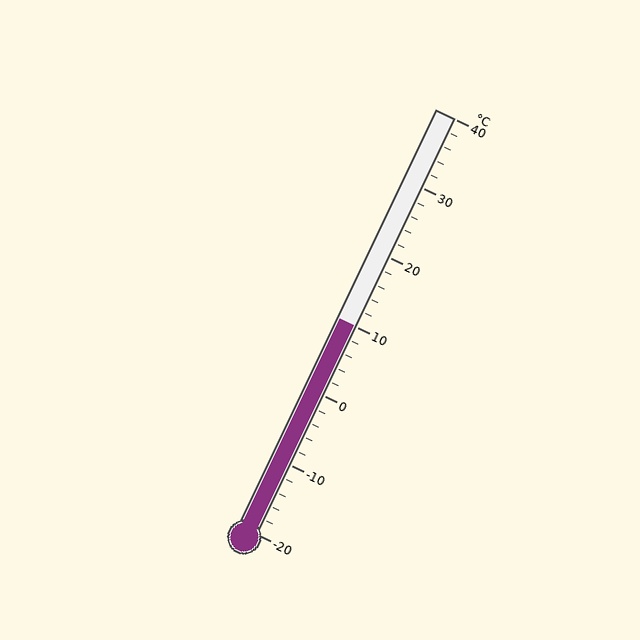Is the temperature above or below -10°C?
The temperature is above -10°C.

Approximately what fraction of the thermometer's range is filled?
The thermometer is filled to approximately 50% of its range.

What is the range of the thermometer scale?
The thermometer scale ranges from -20°C to 40°C.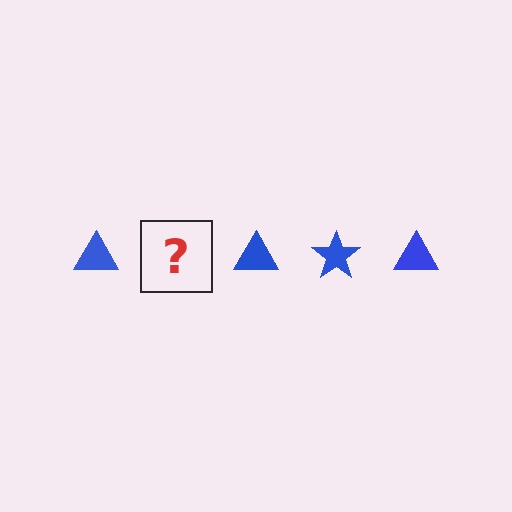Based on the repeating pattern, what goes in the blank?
The blank should be a blue star.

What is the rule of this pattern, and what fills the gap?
The rule is that the pattern cycles through triangle, star shapes in blue. The gap should be filled with a blue star.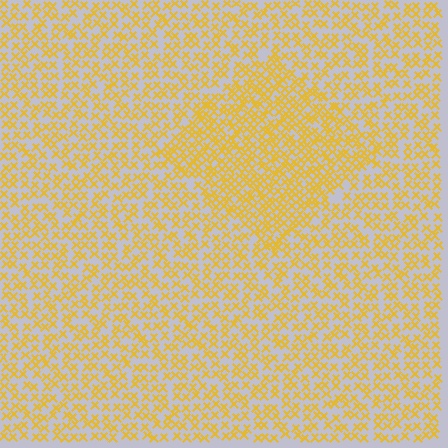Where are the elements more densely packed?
The elements are more densely packed inside the diamond boundary.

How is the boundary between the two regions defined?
The boundary is defined by a change in element density (approximately 1.6x ratio). All elements are the same color, size, and shape.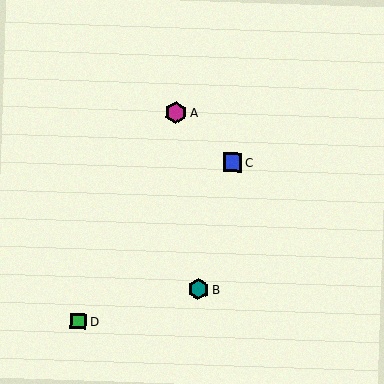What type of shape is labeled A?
Shape A is a magenta hexagon.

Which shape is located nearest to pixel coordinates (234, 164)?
The blue square (labeled C) at (233, 163) is nearest to that location.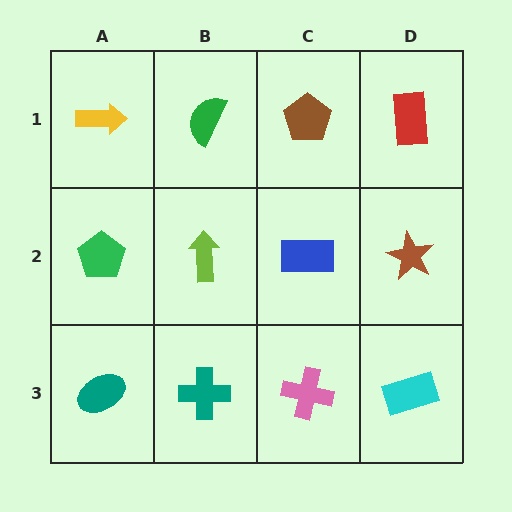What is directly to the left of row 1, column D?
A brown pentagon.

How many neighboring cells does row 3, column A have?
2.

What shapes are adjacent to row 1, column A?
A green pentagon (row 2, column A), a green semicircle (row 1, column B).